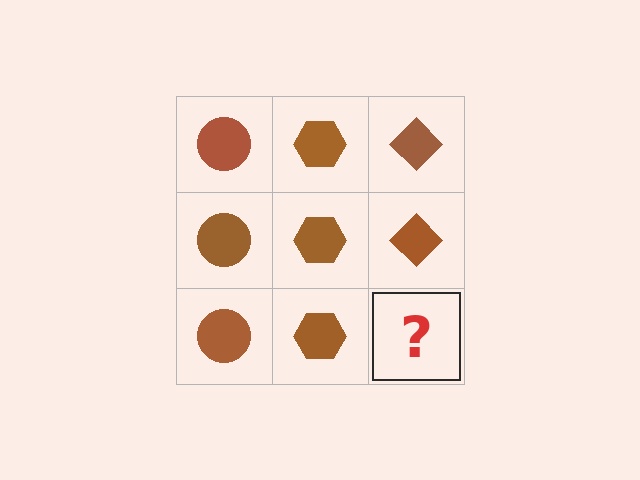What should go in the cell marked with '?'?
The missing cell should contain a brown diamond.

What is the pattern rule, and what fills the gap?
The rule is that each column has a consistent shape. The gap should be filled with a brown diamond.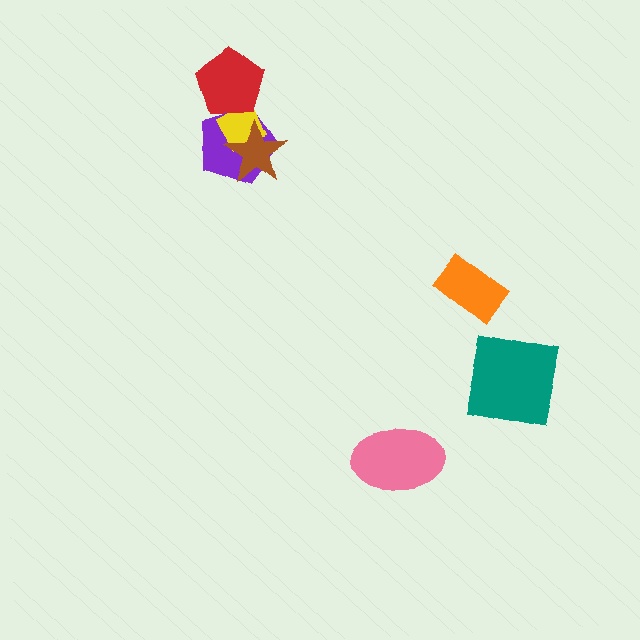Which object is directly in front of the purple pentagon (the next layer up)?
The yellow diamond is directly in front of the purple pentagon.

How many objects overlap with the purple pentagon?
3 objects overlap with the purple pentagon.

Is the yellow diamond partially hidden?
Yes, it is partially covered by another shape.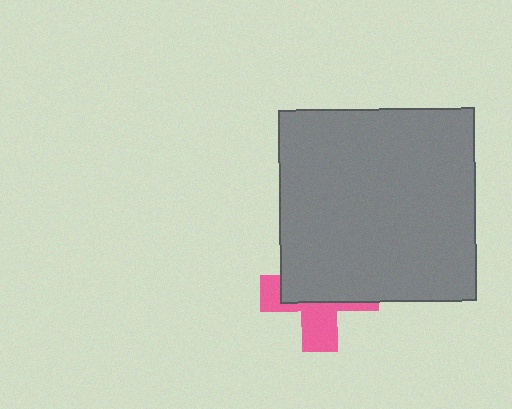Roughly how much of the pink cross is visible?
A small part of it is visible (roughly 41%).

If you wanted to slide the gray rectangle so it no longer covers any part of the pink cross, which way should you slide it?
Slide it up — that is the most direct way to separate the two shapes.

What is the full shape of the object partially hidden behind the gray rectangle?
The partially hidden object is a pink cross.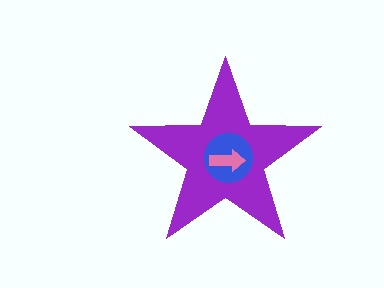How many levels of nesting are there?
3.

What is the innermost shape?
The pink arrow.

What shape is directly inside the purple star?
The blue circle.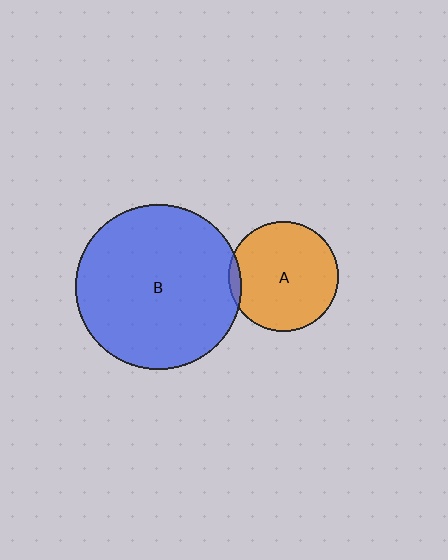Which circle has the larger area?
Circle B (blue).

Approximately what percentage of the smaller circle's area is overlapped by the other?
Approximately 5%.